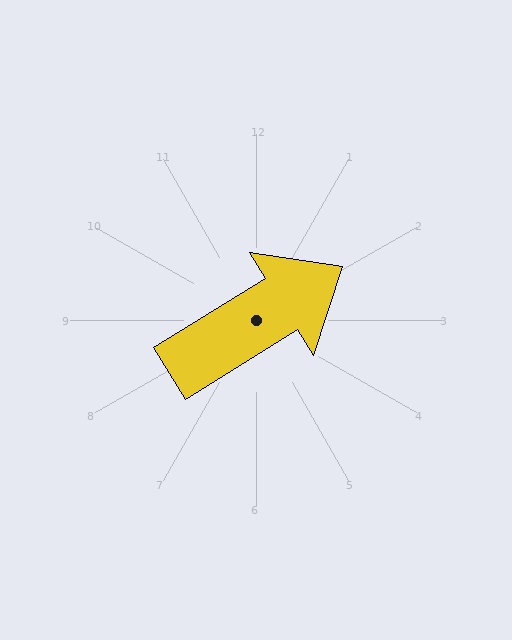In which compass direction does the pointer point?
Northeast.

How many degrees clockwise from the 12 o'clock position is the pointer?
Approximately 58 degrees.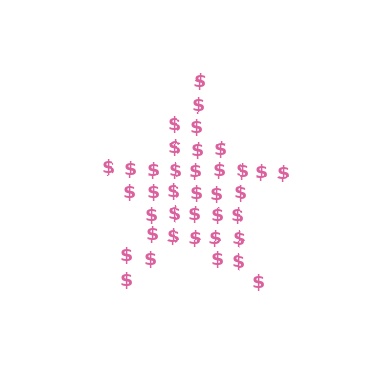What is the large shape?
The large shape is a star.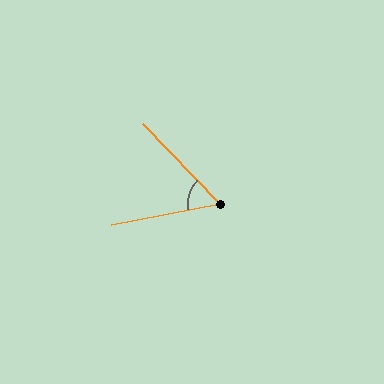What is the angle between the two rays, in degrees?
Approximately 57 degrees.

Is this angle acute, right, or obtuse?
It is acute.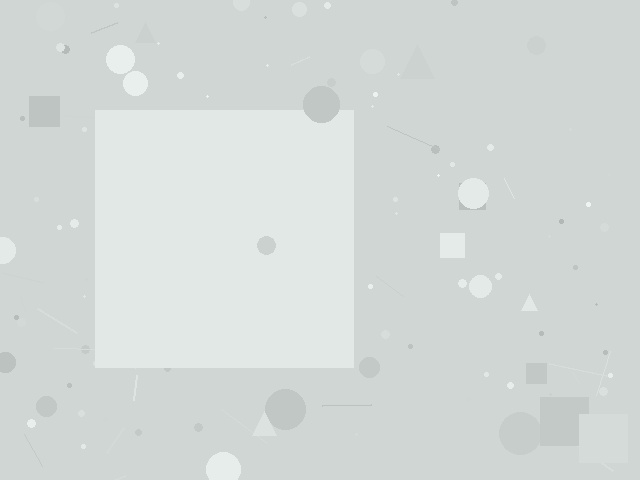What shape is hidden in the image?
A square is hidden in the image.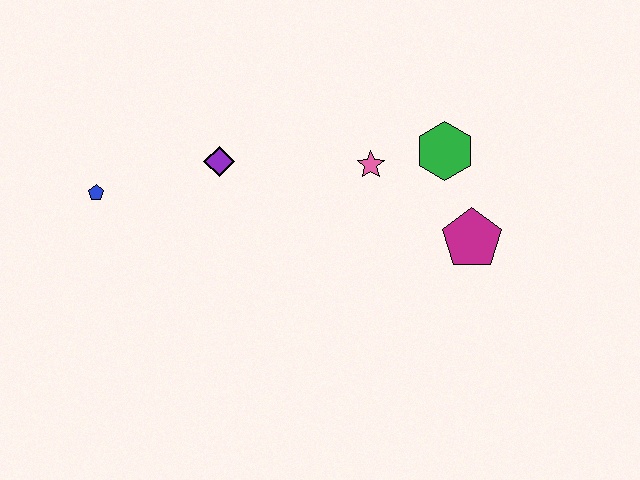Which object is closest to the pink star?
The green hexagon is closest to the pink star.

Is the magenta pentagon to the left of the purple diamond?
No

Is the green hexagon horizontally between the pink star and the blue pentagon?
No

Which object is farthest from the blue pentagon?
The magenta pentagon is farthest from the blue pentagon.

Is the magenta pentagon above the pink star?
No